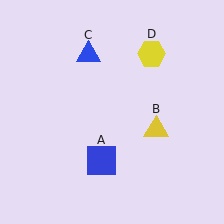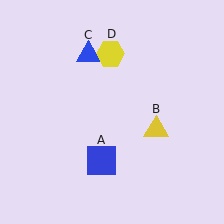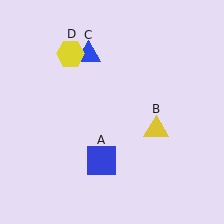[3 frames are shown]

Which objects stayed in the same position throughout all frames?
Blue square (object A) and yellow triangle (object B) and blue triangle (object C) remained stationary.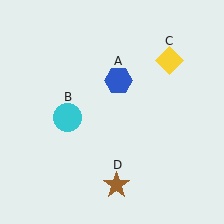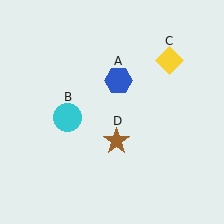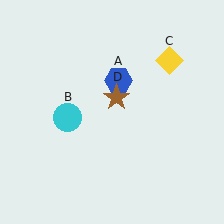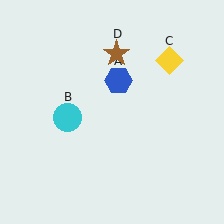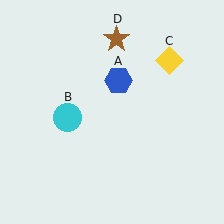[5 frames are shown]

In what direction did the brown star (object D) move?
The brown star (object D) moved up.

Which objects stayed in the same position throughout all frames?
Blue hexagon (object A) and cyan circle (object B) and yellow diamond (object C) remained stationary.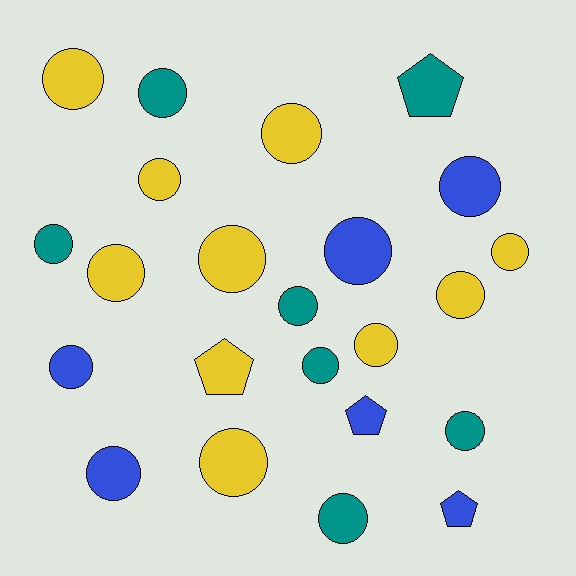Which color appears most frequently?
Yellow, with 10 objects.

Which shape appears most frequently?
Circle, with 19 objects.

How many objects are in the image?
There are 23 objects.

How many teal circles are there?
There are 6 teal circles.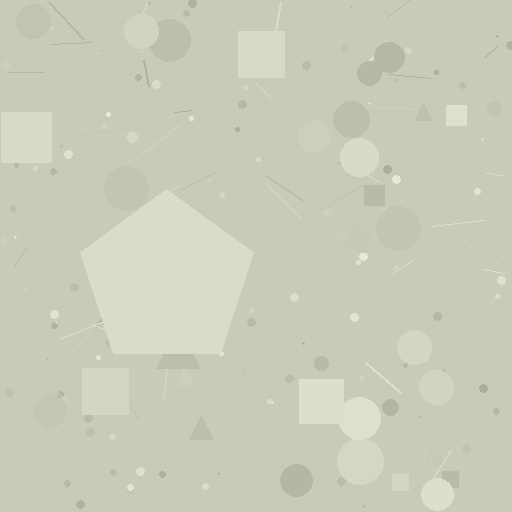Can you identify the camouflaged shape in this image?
The camouflaged shape is a pentagon.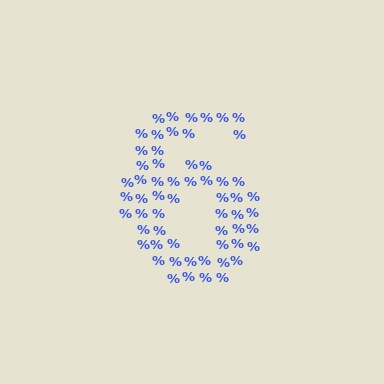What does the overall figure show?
The overall figure shows the digit 6.